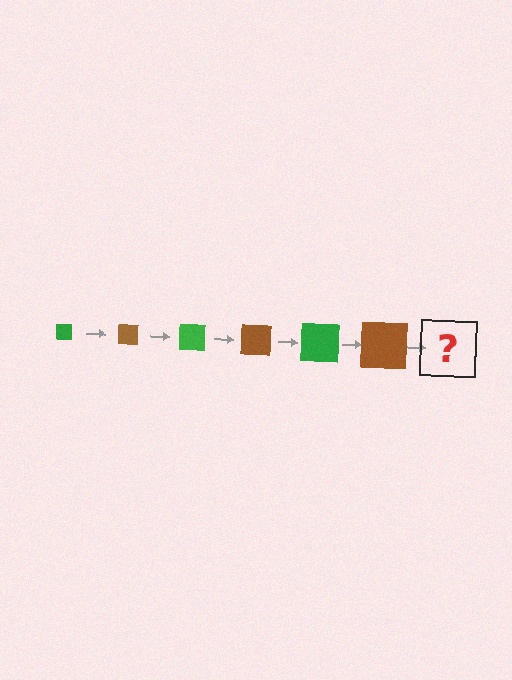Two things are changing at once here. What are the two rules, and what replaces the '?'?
The two rules are that the square grows larger each step and the color cycles through green and brown. The '?' should be a green square, larger than the previous one.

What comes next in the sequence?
The next element should be a green square, larger than the previous one.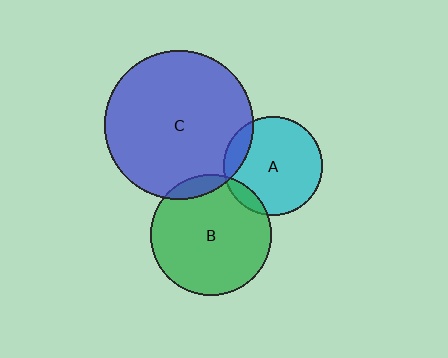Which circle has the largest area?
Circle C (blue).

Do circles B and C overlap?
Yes.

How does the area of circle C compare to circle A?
Approximately 2.3 times.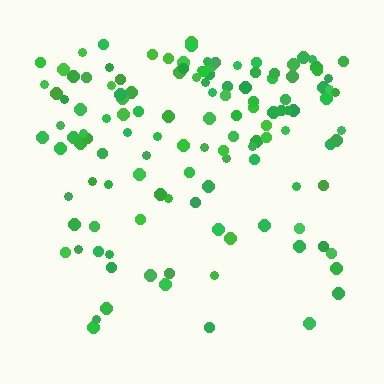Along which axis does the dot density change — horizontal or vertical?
Vertical.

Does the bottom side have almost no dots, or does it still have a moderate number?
Still a moderate number, just noticeably fewer than the top.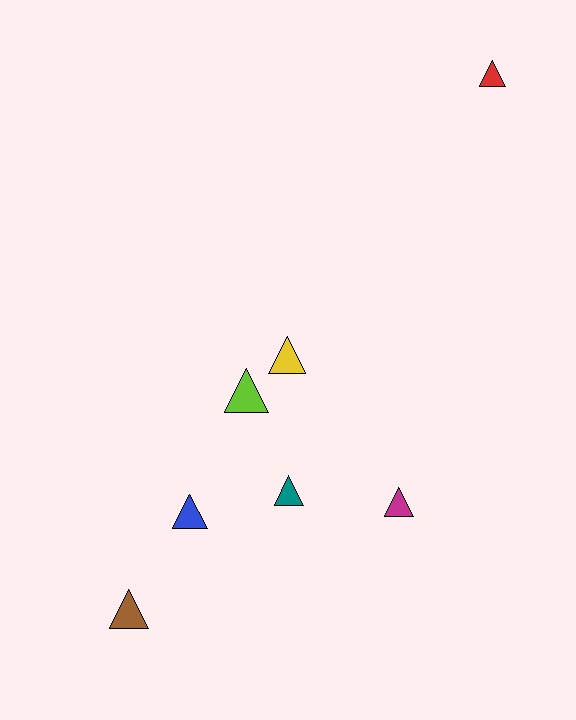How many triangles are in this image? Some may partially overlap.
There are 7 triangles.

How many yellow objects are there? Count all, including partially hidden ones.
There is 1 yellow object.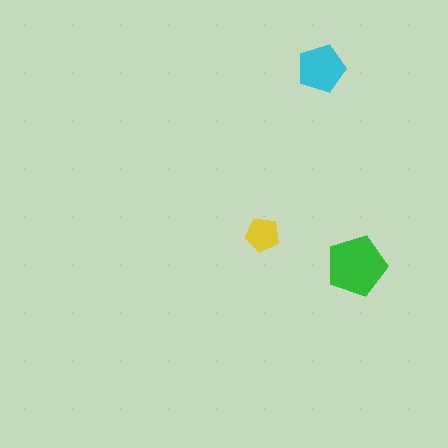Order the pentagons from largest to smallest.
the green one, the cyan one, the yellow one.